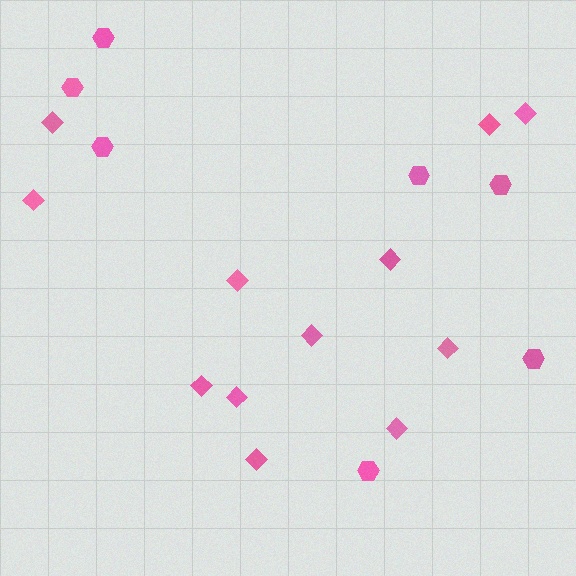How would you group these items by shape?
There are 2 groups: one group of hexagons (7) and one group of diamonds (12).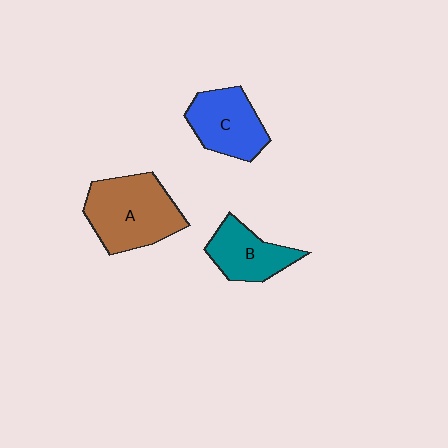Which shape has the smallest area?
Shape B (teal).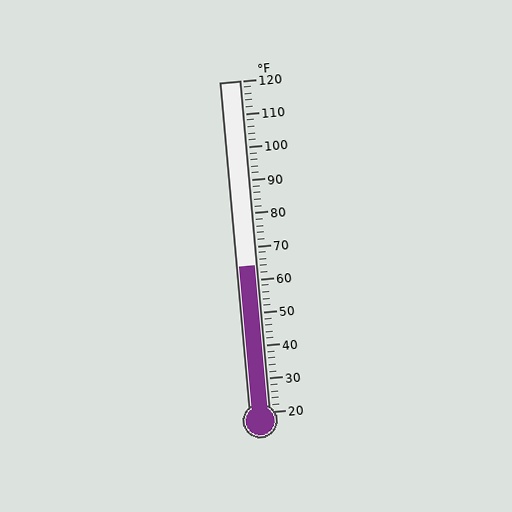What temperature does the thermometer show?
The thermometer shows approximately 64°F.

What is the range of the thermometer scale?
The thermometer scale ranges from 20°F to 120°F.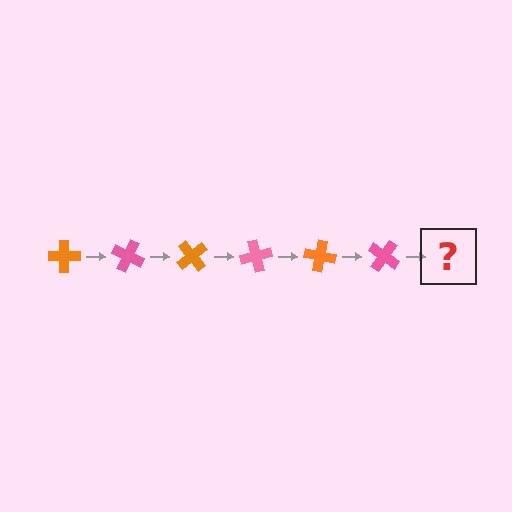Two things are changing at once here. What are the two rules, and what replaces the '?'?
The two rules are that it rotates 25 degrees each step and the color cycles through orange and pink. The '?' should be an orange cross, rotated 150 degrees from the start.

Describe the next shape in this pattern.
It should be an orange cross, rotated 150 degrees from the start.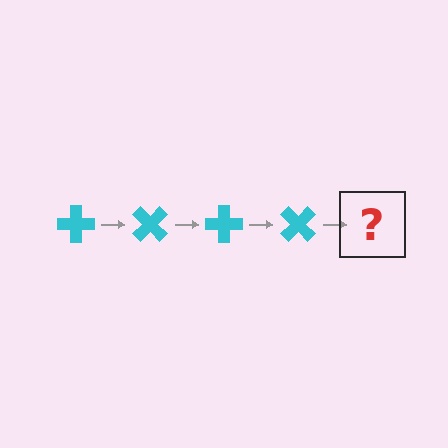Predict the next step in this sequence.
The next step is a cyan cross rotated 180 degrees.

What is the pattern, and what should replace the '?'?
The pattern is that the cross rotates 45 degrees each step. The '?' should be a cyan cross rotated 180 degrees.